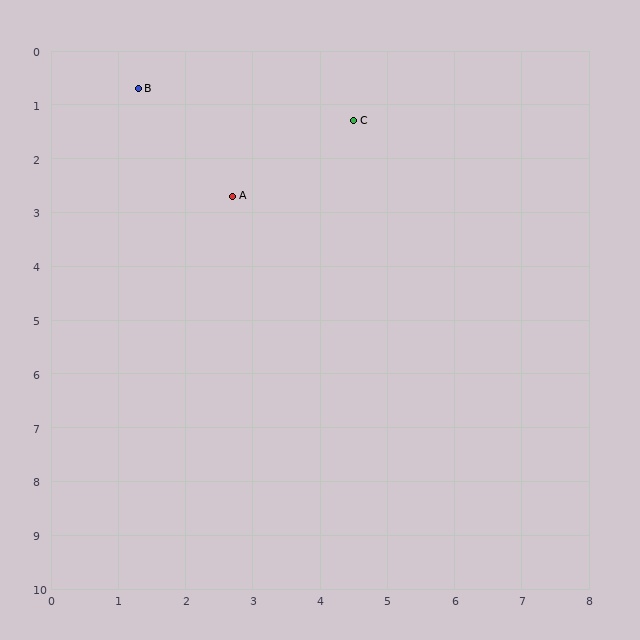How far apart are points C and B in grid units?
Points C and B are about 3.3 grid units apart.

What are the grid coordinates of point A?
Point A is at approximately (2.7, 2.7).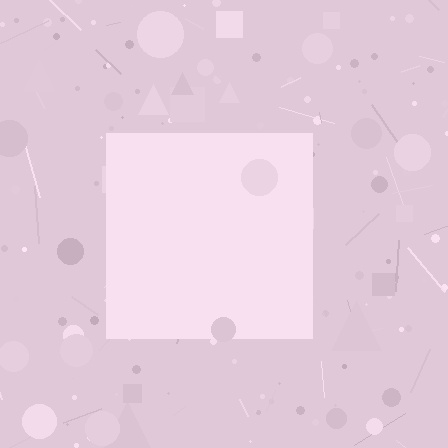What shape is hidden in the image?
A square is hidden in the image.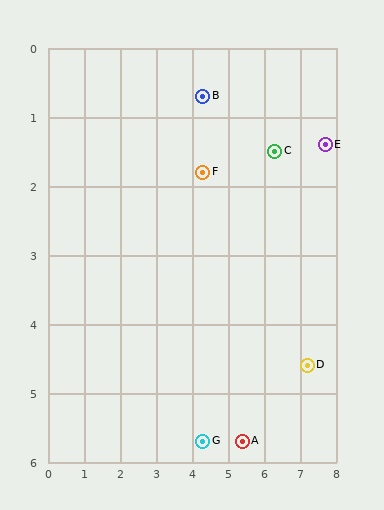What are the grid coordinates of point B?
Point B is at approximately (4.3, 0.7).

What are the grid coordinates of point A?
Point A is at approximately (5.4, 5.7).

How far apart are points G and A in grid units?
Points G and A are about 1.1 grid units apart.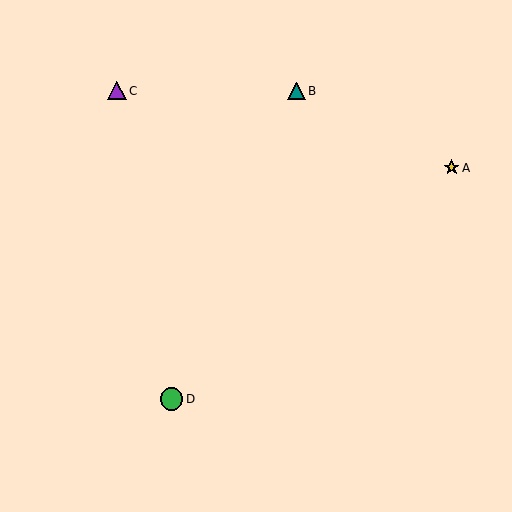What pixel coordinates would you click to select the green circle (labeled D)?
Click at (171, 399) to select the green circle D.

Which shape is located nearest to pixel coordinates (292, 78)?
The teal triangle (labeled B) at (297, 91) is nearest to that location.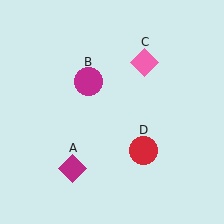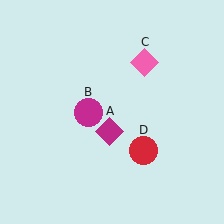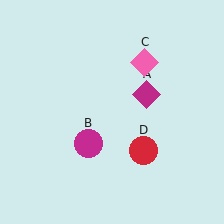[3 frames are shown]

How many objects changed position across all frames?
2 objects changed position: magenta diamond (object A), magenta circle (object B).